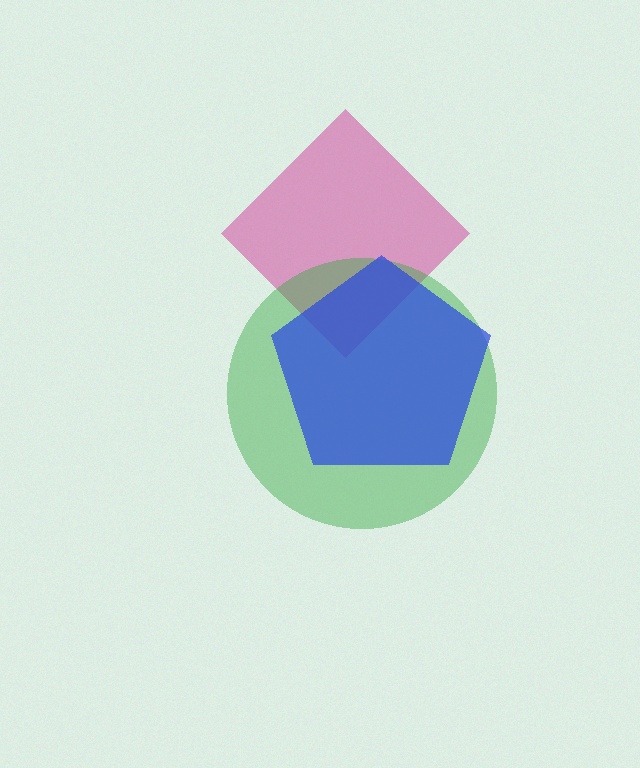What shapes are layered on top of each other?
The layered shapes are: a magenta diamond, a green circle, a blue pentagon.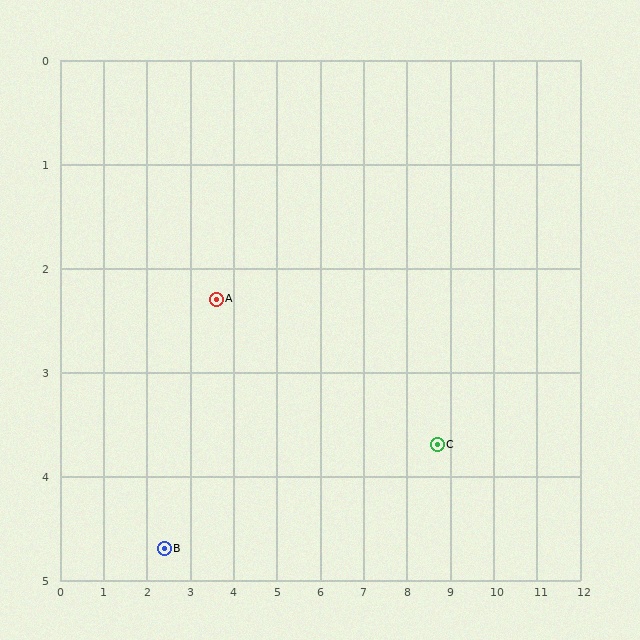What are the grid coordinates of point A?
Point A is at approximately (3.6, 2.3).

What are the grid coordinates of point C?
Point C is at approximately (8.7, 3.7).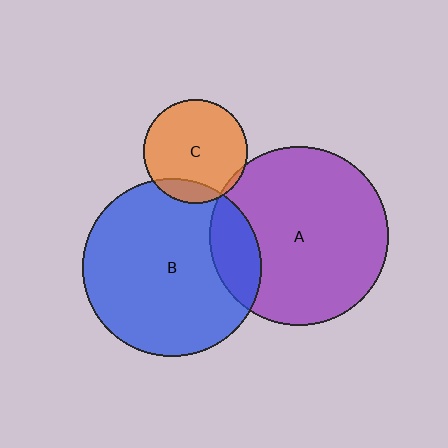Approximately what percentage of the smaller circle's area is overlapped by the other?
Approximately 5%.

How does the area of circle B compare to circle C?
Approximately 2.9 times.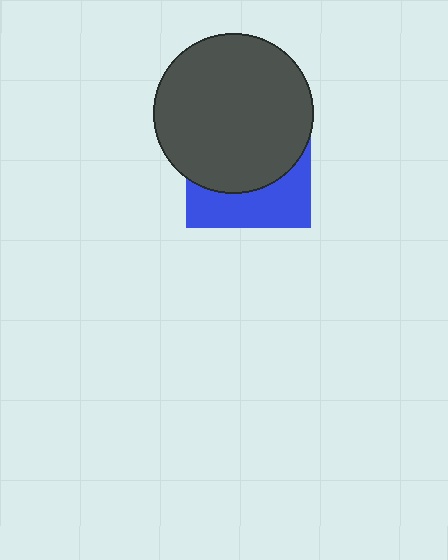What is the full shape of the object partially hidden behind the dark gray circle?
The partially hidden object is a blue square.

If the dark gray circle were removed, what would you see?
You would see the complete blue square.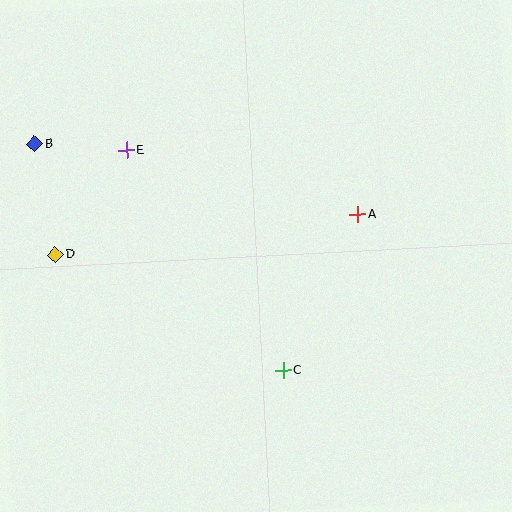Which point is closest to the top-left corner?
Point B is closest to the top-left corner.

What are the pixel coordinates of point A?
Point A is at (358, 214).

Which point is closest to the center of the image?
Point A at (358, 214) is closest to the center.